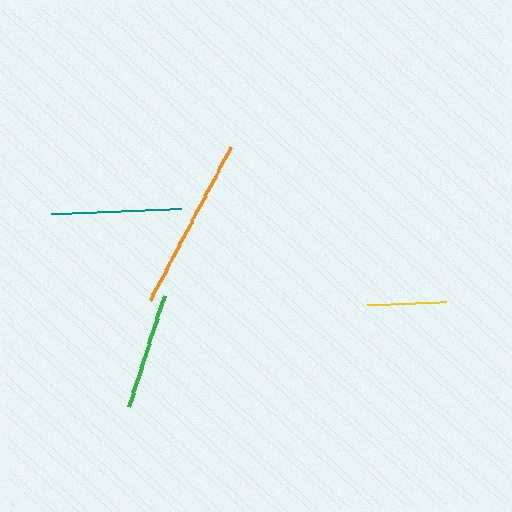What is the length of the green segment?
The green segment is approximately 117 pixels long.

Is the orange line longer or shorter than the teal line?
The orange line is longer than the teal line.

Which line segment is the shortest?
The yellow line is the shortest at approximately 79 pixels.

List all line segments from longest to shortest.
From longest to shortest: orange, teal, green, yellow.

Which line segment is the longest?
The orange line is the longest at approximately 173 pixels.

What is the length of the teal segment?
The teal segment is approximately 131 pixels long.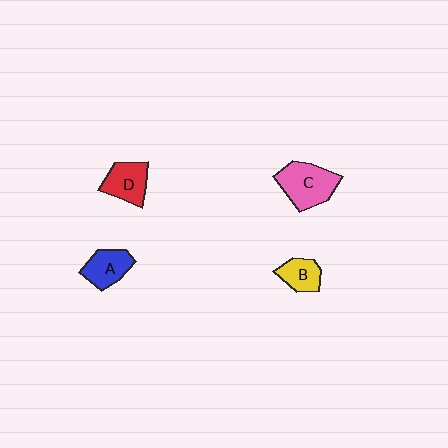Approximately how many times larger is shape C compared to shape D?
Approximately 1.3 times.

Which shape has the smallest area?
Shape B (yellow).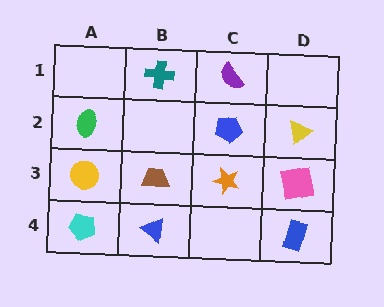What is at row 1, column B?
A teal cross.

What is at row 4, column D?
A blue rectangle.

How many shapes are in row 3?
4 shapes.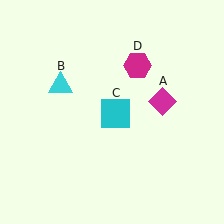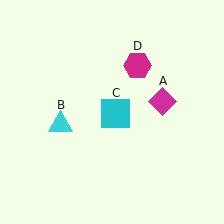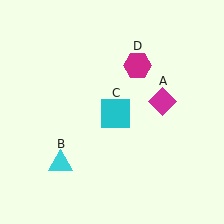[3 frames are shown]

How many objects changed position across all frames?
1 object changed position: cyan triangle (object B).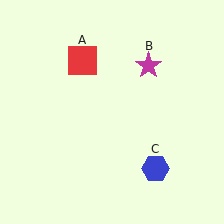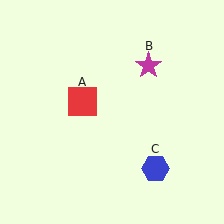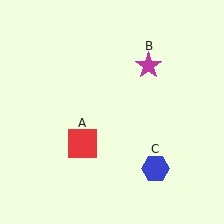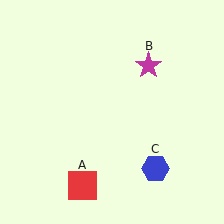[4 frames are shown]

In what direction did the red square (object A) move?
The red square (object A) moved down.